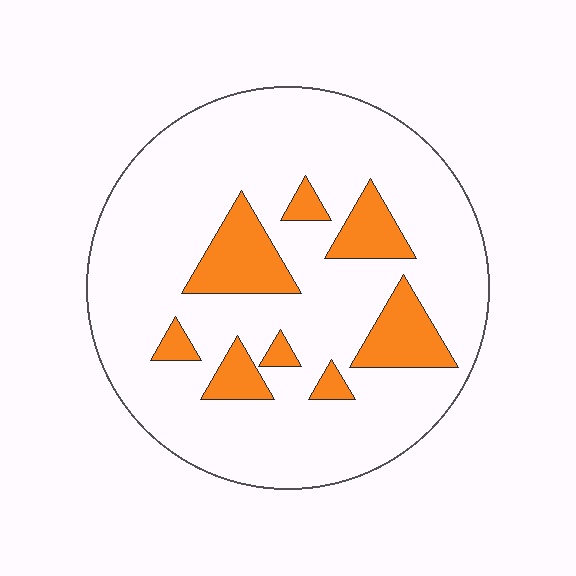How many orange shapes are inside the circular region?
8.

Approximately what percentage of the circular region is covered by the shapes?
Approximately 15%.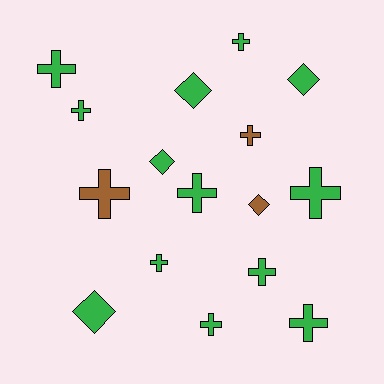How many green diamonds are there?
There are 4 green diamonds.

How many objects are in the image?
There are 16 objects.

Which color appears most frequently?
Green, with 13 objects.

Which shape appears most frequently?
Cross, with 11 objects.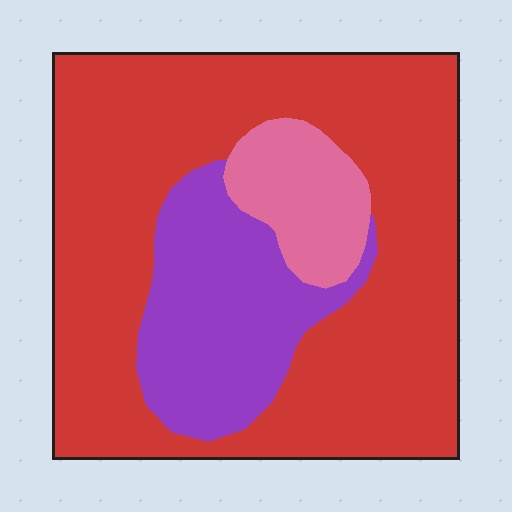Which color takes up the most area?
Red, at roughly 70%.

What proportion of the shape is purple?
Purple takes up between a sixth and a third of the shape.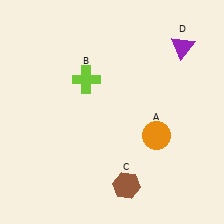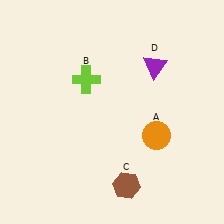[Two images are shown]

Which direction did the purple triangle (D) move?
The purple triangle (D) moved left.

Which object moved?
The purple triangle (D) moved left.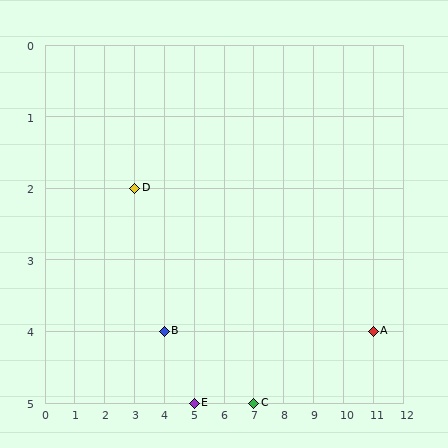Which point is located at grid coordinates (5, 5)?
Point E is at (5, 5).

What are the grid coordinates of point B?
Point B is at grid coordinates (4, 4).